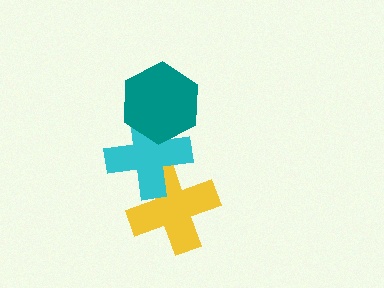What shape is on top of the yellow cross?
The cyan cross is on top of the yellow cross.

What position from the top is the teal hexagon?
The teal hexagon is 1st from the top.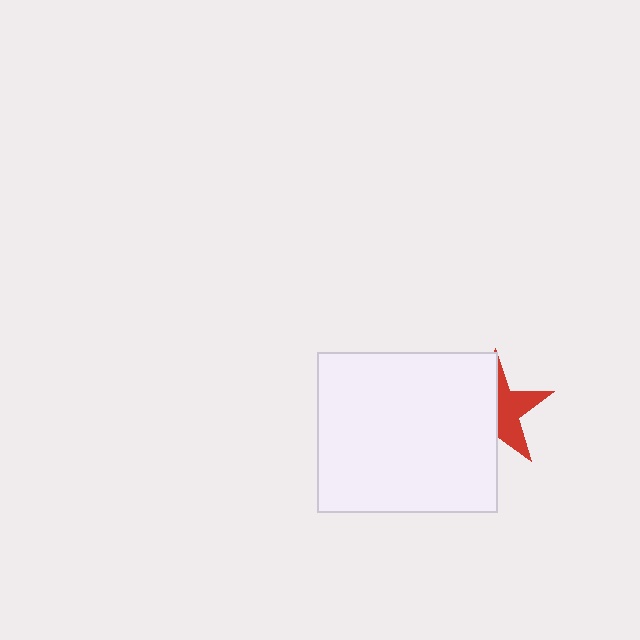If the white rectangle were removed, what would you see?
You would see the complete red star.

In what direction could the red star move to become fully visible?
The red star could move right. That would shift it out from behind the white rectangle entirely.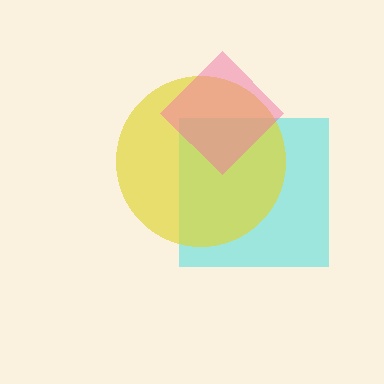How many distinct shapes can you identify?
There are 3 distinct shapes: a cyan square, a yellow circle, a pink diamond.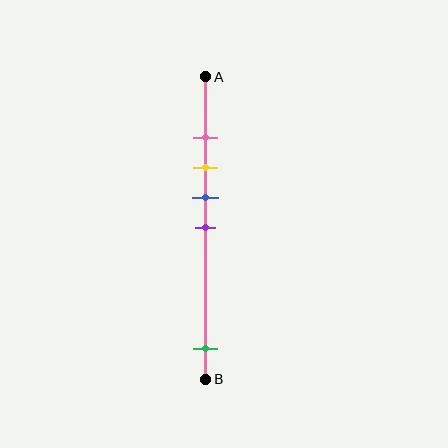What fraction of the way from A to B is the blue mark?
The blue mark is approximately 40% (0.4) of the way from A to B.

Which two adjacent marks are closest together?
The pink and yellow marks are the closest adjacent pair.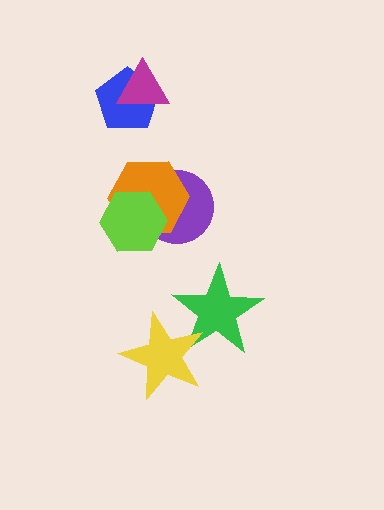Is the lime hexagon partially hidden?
No, no other shape covers it.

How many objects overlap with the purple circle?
2 objects overlap with the purple circle.